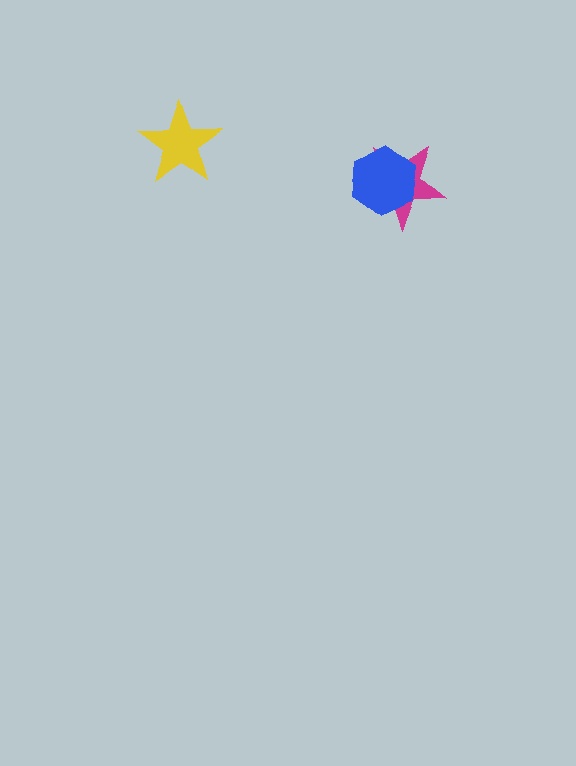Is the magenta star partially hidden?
Yes, it is partially covered by another shape.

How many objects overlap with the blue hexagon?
1 object overlaps with the blue hexagon.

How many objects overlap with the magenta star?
1 object overlaps with the magenta star.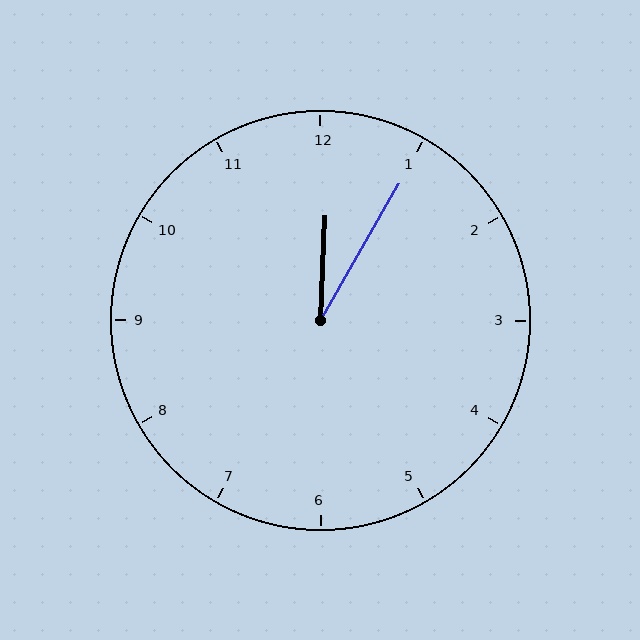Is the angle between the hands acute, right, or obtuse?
It is acute.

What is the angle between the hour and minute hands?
Approximately 28 degrees.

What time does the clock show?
12:05.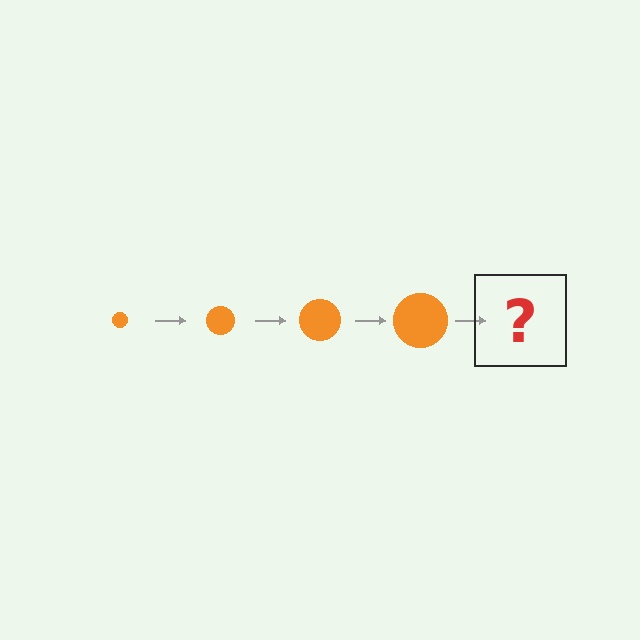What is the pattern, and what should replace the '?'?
The pattern is that the circle gets progressively larger each step. The '?' should be an orange circle, larger than the previous one.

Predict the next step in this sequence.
The next step is an orange circle, larger than the previous one.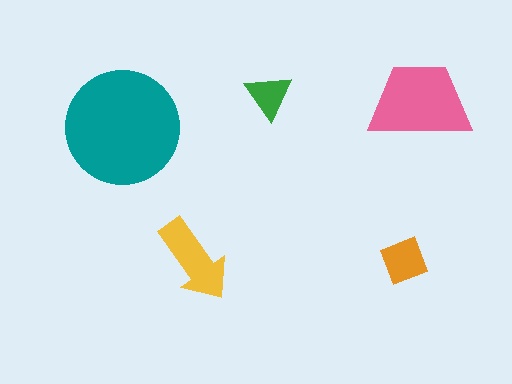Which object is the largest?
The teal circle.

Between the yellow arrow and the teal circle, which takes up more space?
The teal circle.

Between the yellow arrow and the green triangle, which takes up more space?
The yellow arrow.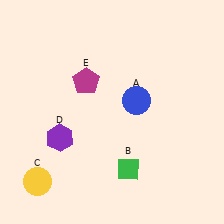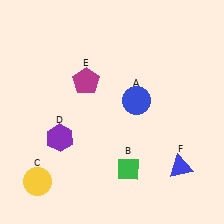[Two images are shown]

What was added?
A blue triangle (F) was added in Image 2.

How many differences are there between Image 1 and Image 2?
There is 1 difference between the two images.